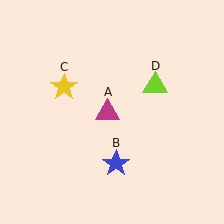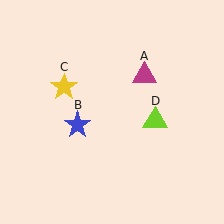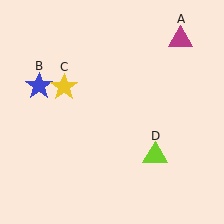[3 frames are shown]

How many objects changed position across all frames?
3 objects changed position: magenta triangle (object A), blue star (object B), lime triangle (object D).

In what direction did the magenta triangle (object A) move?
The magenta triangle (object A) moved up and to the right.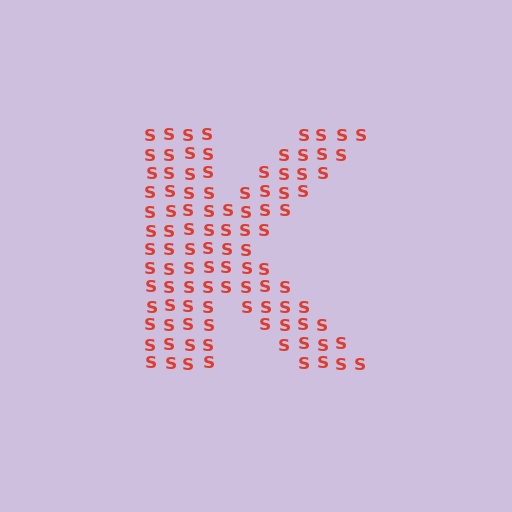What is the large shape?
The large shape is the letter K.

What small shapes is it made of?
It is made of small letter S's.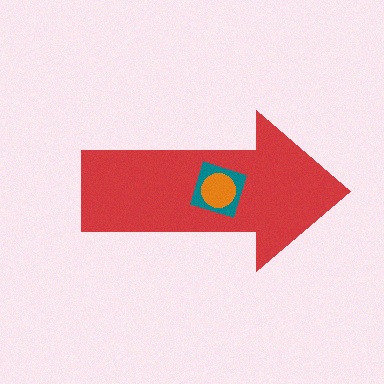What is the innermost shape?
The orange circle.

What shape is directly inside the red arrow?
The teal diamond.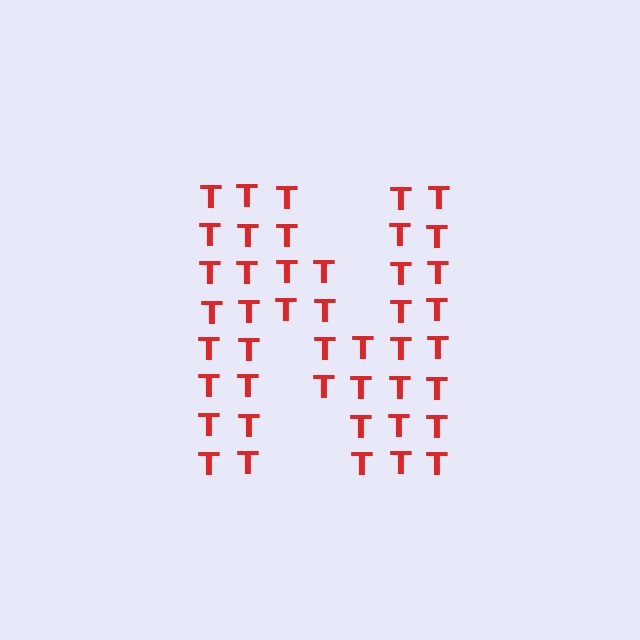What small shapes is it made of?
It is made of small letter T's.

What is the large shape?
The large shape is the letter N.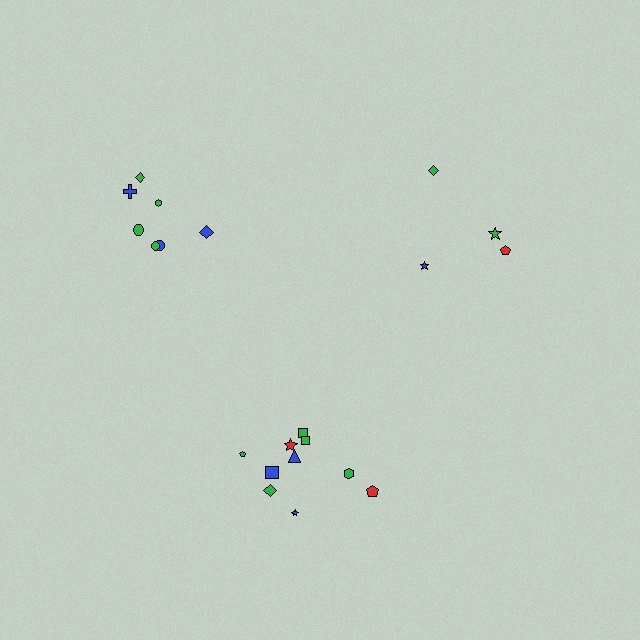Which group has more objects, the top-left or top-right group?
The top-left group.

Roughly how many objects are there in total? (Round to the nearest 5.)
Roughly 20 objects in total.